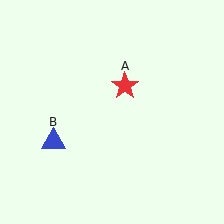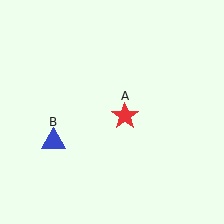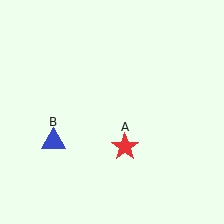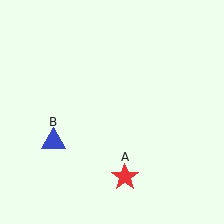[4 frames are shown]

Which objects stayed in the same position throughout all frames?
Blue triangle (object B) remained stationary.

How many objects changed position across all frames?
1 object changed position: red star (object A).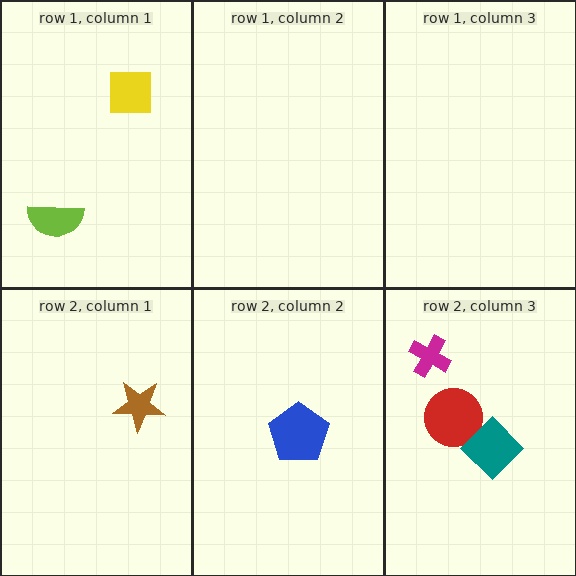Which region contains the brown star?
The row 2, column 1 region.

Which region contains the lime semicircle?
The row 1, column 1 region.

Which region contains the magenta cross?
The row 2, column 3 region.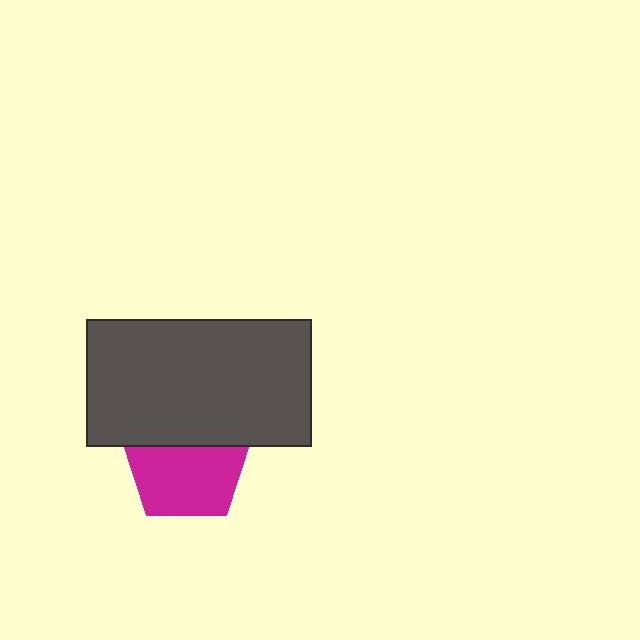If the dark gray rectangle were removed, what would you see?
You would see the complete magenta pentagon.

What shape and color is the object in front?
The object in front is a dark gray rectangle.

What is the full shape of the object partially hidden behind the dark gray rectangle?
The partially hidden object is a magenta pentagon.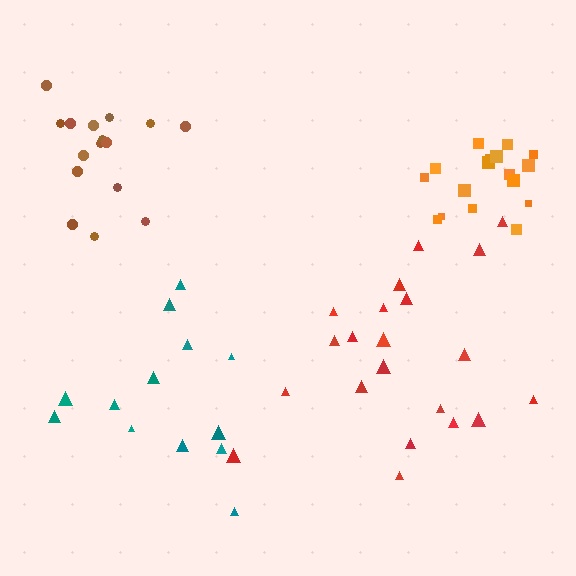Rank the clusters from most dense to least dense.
orange, brown, red, teal.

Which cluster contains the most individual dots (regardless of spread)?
Red (21).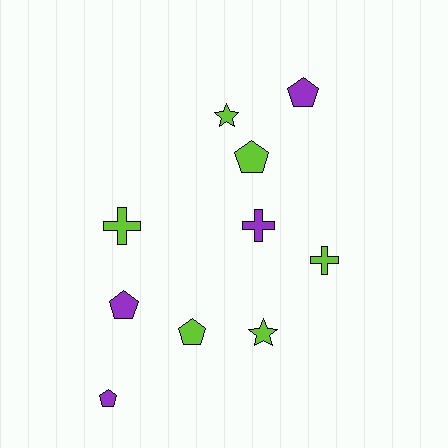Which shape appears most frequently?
Pentagon, with 5 objects.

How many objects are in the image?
There are 10 objects.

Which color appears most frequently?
Lime, with 6 objects.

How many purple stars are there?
There are no purple stars.